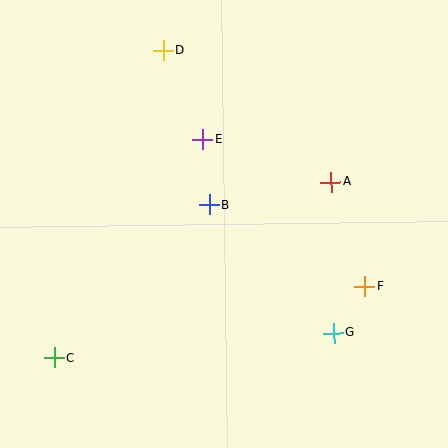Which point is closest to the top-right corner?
Point A is closest to the top-right corner.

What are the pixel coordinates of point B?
Point B is at (209, 205).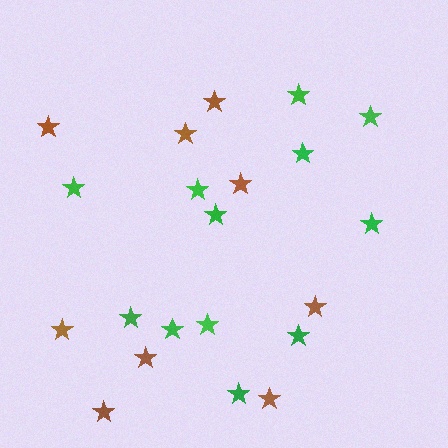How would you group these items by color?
There are 2 groups: one group of green stars (12) and one group of brown stars (9).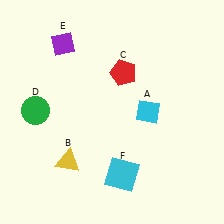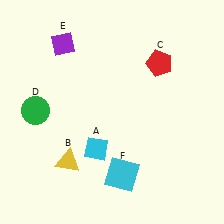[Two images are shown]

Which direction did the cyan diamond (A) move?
The cyan diamond (A) moved left.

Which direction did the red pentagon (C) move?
The red pentagon (C) moved right.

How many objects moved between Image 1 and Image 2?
2 objects moved between the two images.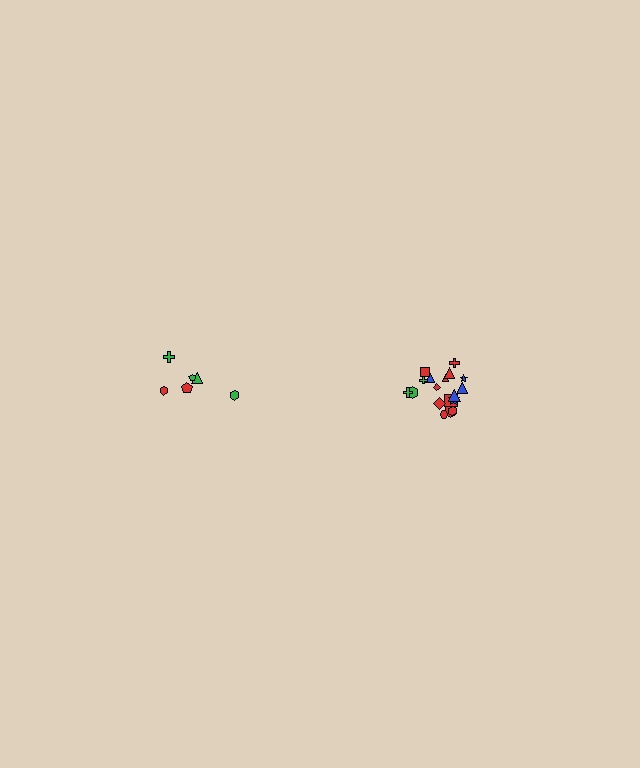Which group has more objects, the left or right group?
The right group.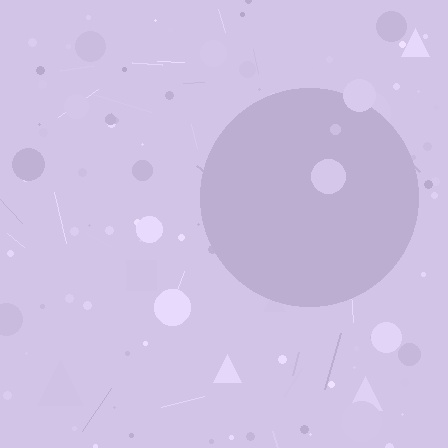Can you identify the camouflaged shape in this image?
The camouflaged shape is a circle.